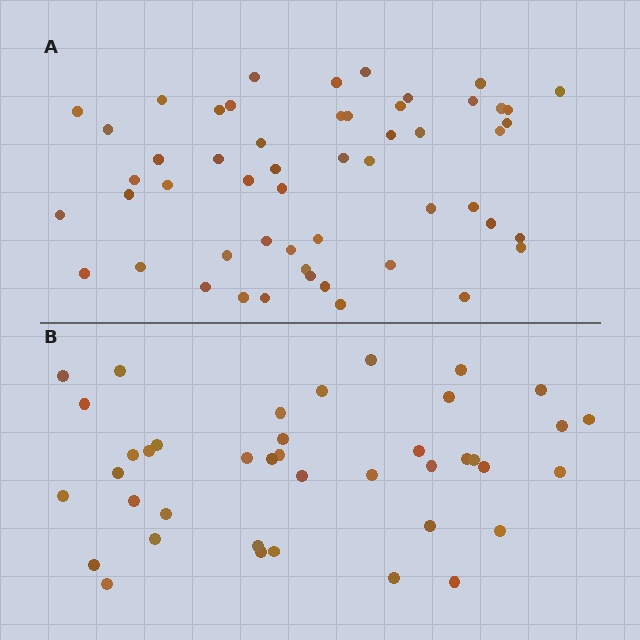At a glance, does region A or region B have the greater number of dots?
Region A (the top region) has more dots.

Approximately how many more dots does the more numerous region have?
Region A has approximately 15 more dots than region B.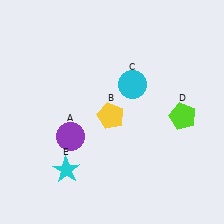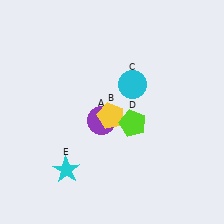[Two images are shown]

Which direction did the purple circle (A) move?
The purple circle (A) moved right.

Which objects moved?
The objects that moved are: the purple circle (A), the lime pentagon (D).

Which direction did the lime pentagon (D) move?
The lime pentagon (D) moved left.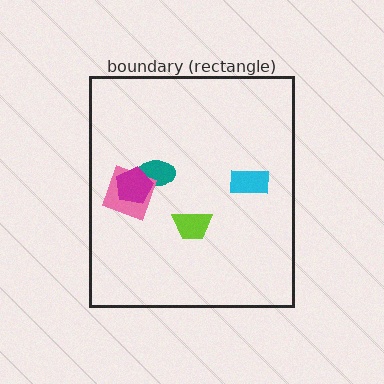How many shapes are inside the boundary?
5 inside, 0 outside.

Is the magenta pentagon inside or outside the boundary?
Inside.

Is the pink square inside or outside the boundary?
Inside.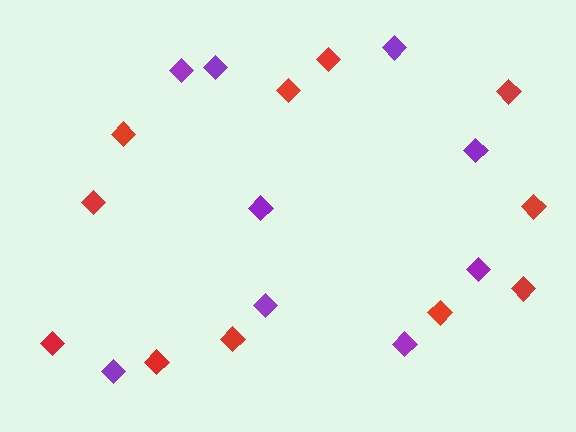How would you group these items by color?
There are 2 groups: one group of purple diamonds (9) and one group of red diamonds (11).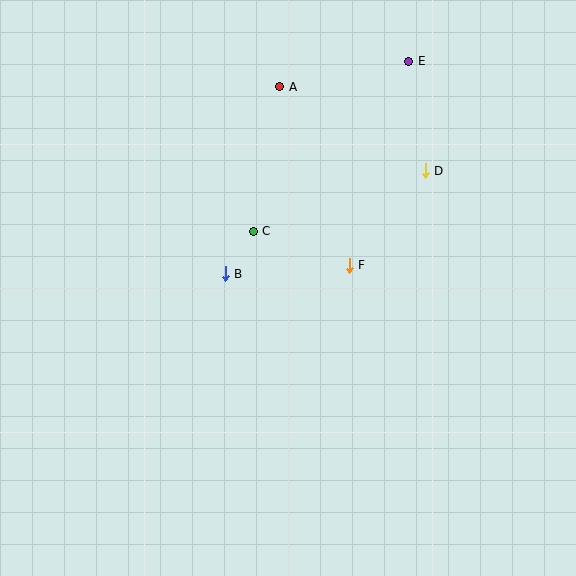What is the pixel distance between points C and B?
The distance between C and B is 51 pixels.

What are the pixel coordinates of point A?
Point A is at (280, 87).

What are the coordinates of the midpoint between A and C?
The midpoint between A and C is at (267, 159).